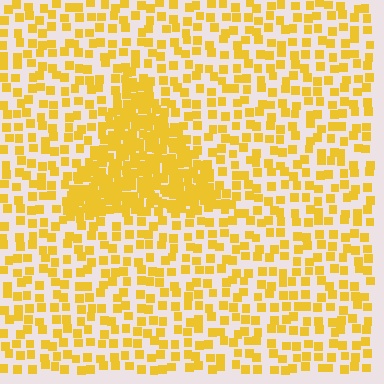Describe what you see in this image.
The image contains small yellow elements arranged at two different densities. A triangle-shaped region is visible where the elements are more densely packed than the surrounding area.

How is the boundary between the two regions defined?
The boundary is defined by a change in element density (approximately 2.5x ratio). All elements are the same color, size, and shape.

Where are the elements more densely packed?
The elements are more densely packed inside the triangle boundary.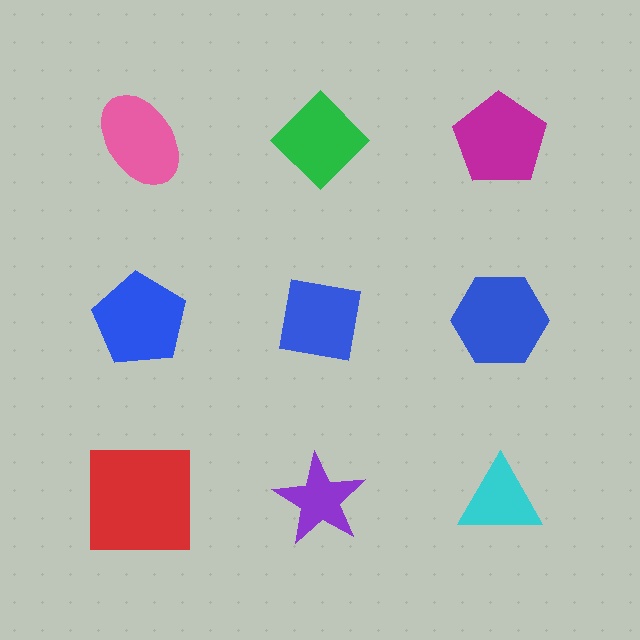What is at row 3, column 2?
A purple star.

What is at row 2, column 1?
A blue pentagon.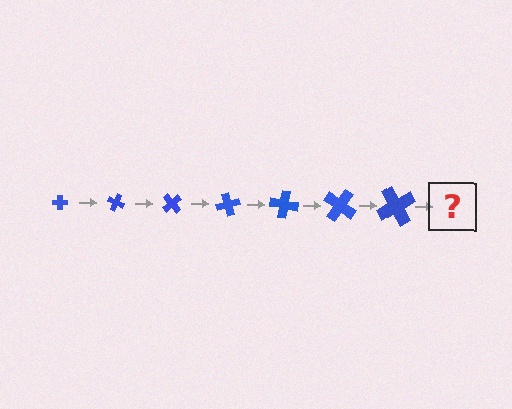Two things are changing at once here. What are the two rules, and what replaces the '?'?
The two rules are that the cross grows larger each step and it rotates 25 degrees each step. The '?' should be a cross, larger than the previous one and rotated 175 degrees from the start.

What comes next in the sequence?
The next element should be a cross, larger than the previous one and rotated 175 degrees from the start.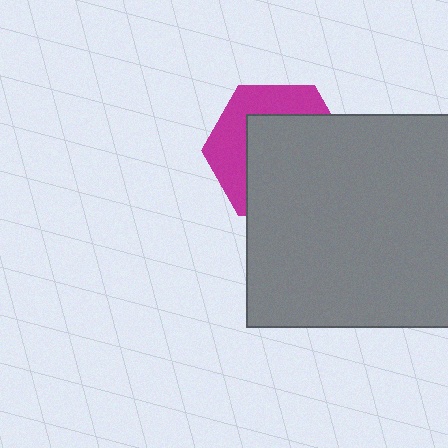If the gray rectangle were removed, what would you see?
You would see the complete magenta hexagon.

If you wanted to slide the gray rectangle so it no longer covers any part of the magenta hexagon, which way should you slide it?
Slide it toward the lower-right — that is the most direct way to separate the two shapes.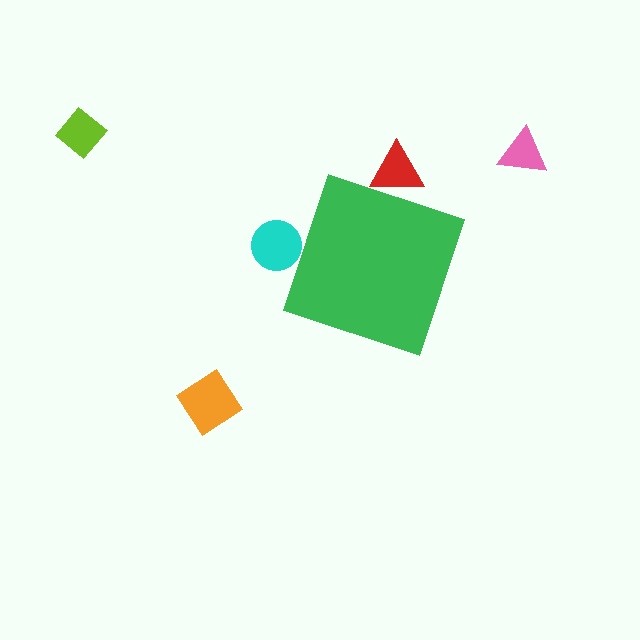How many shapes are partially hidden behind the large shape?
2 shapes are partially hidden.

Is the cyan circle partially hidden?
Yes, the cyan circle is partially hidden behind the green diamond.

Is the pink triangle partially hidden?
No, the pink triangle is fully visible.